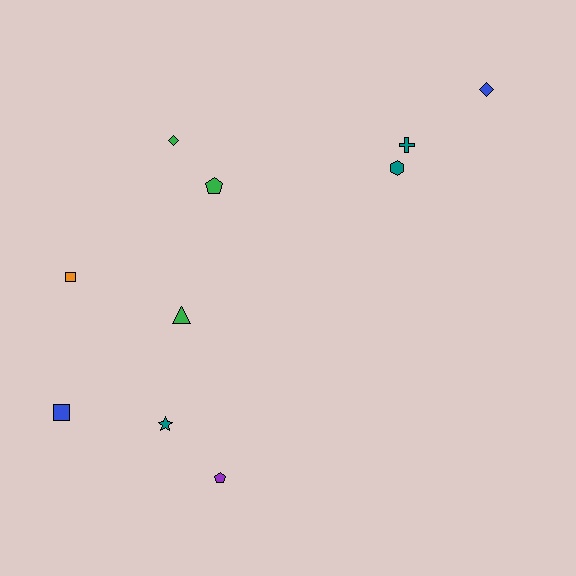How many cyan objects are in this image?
There are no cyan objects.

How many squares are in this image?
There are 2 squares.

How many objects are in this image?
There are 10 objects.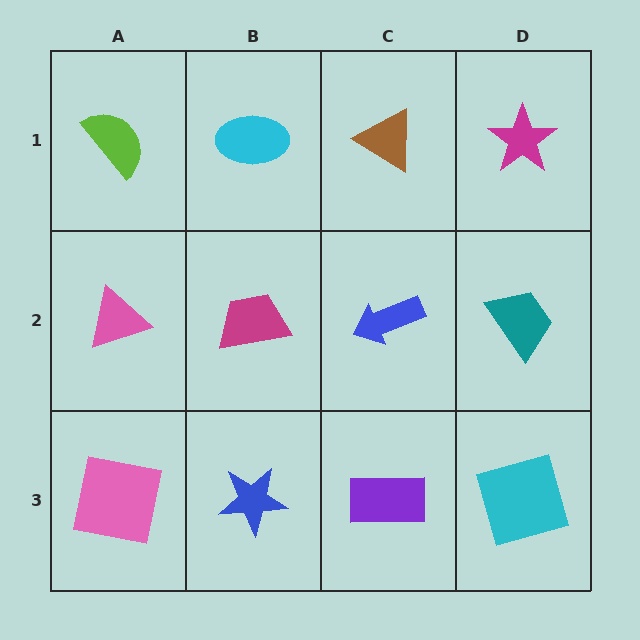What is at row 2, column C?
A blue arrow.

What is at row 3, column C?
A purple rectangle.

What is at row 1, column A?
A lime semicircle.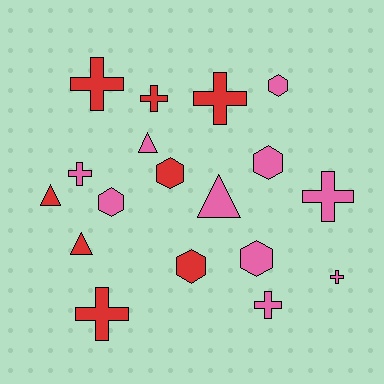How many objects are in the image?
There are 18 objects.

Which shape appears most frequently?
Cross, with 8 objects.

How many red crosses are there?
There are 4 red crosses.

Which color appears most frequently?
Pink, with 10 objects.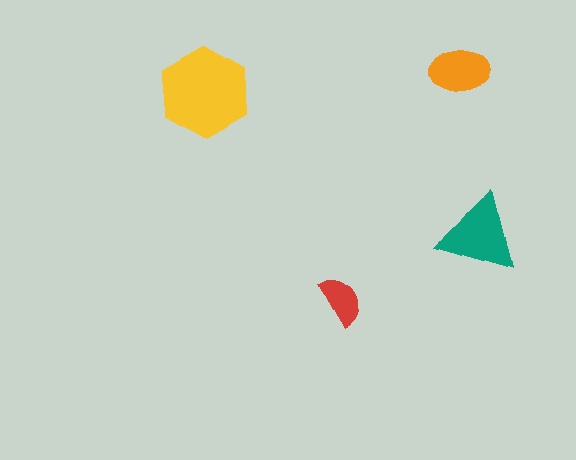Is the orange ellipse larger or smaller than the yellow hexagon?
Smaller.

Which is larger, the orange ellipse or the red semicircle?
The orange ellipse.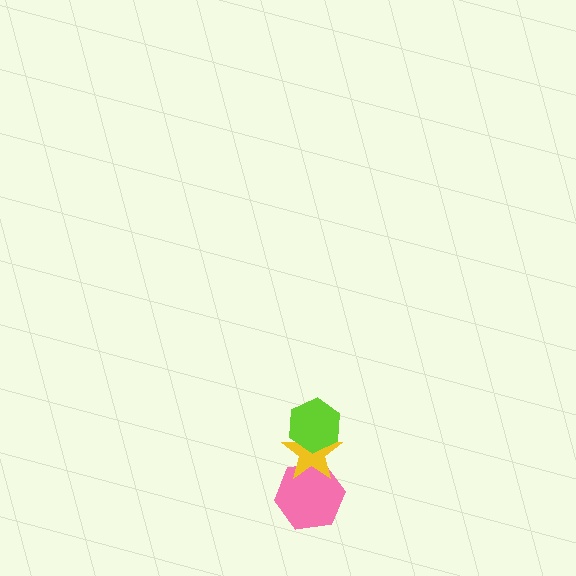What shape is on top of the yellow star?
The lime hexagon is on top of the yellow star.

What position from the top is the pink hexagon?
The pink hexagon is 3rd from the top.